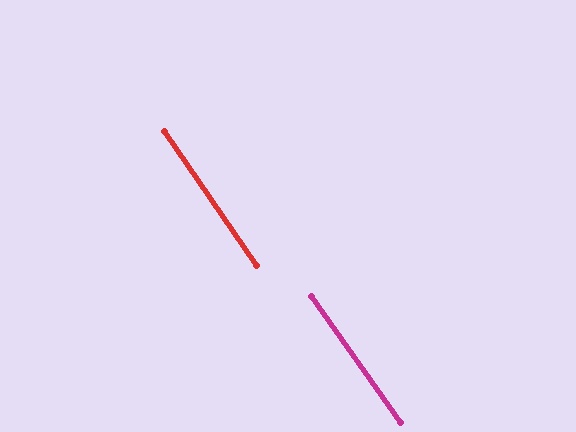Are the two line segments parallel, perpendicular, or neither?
Parallel — their directions differ by only 1.0°.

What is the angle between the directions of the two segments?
Approximately 1 degree.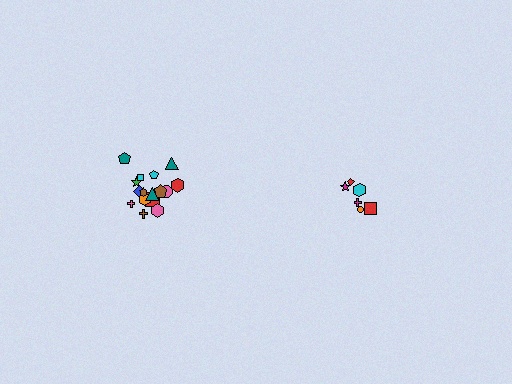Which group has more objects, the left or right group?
The left group.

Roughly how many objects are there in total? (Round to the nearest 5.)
Roughly 25 objects in total.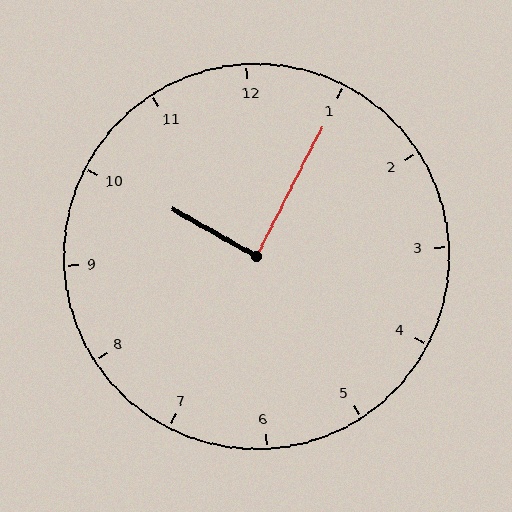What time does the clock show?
10:05.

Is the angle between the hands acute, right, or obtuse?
It is right.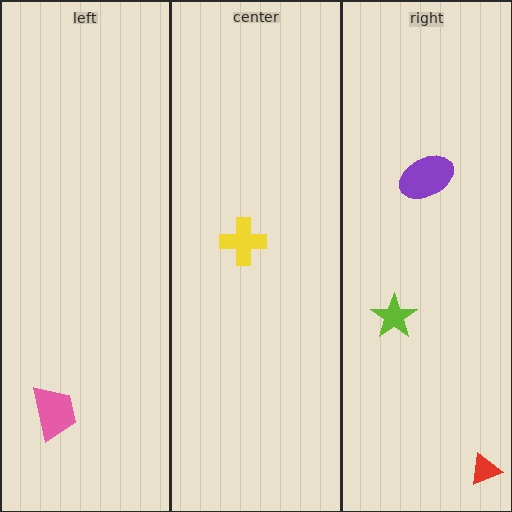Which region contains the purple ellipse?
The right region.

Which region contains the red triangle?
The right region.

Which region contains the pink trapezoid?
The left region.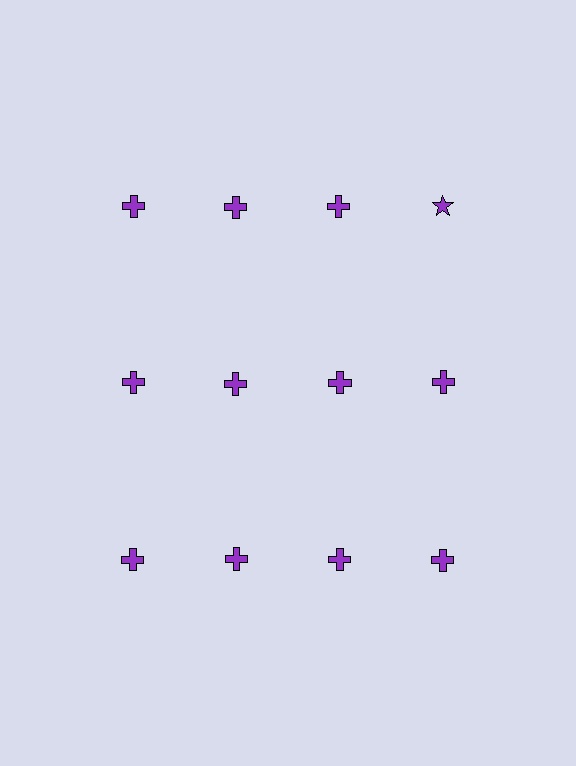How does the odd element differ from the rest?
It has a different shape: star instead of cross.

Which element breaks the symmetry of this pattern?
The purple star in the top row, second from right column breaks the symmetry. All other shapes are purple crosses.